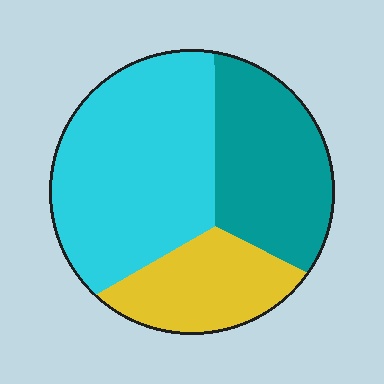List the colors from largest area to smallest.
From largest to smallest: cyan, teal, yellow.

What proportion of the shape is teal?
Teal takes up about one third (1/3) of the shape.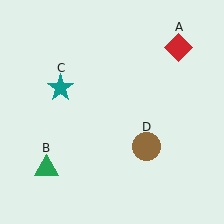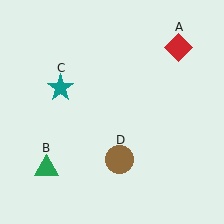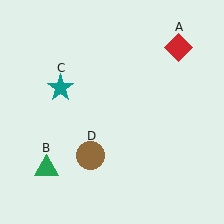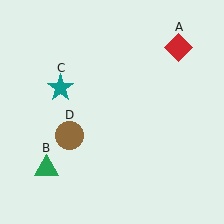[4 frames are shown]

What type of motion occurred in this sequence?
The brown circle (object D) rotated clockwise around the center of the scene.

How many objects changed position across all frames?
1 object changed position: brown circle (object D).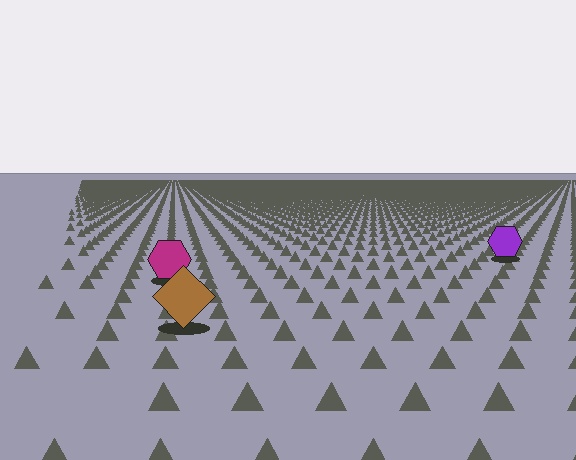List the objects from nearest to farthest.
From nearest to farthest: the brown diamond, the magenta hexagon, the purple hexagon.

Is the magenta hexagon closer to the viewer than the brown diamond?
No. The brown diamond is closer — you can tell from the texture gradient: the ground texture is coarser near it.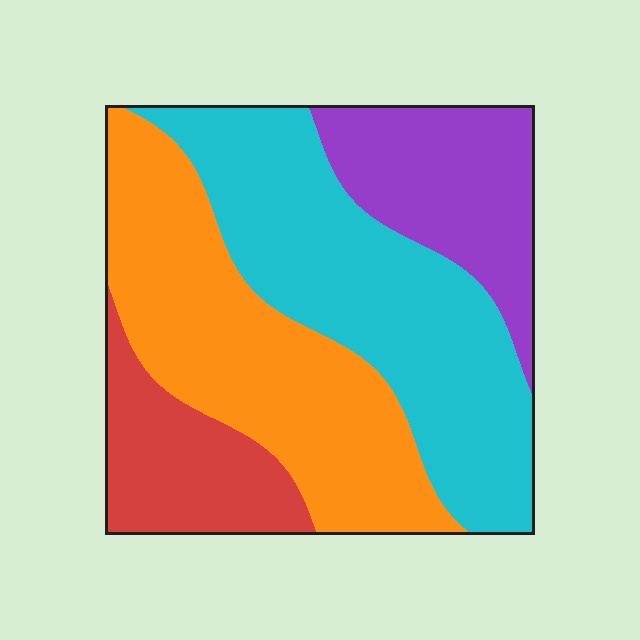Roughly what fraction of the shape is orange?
Orange takes up about one third (1/3) of the shape.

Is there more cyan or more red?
Cyan.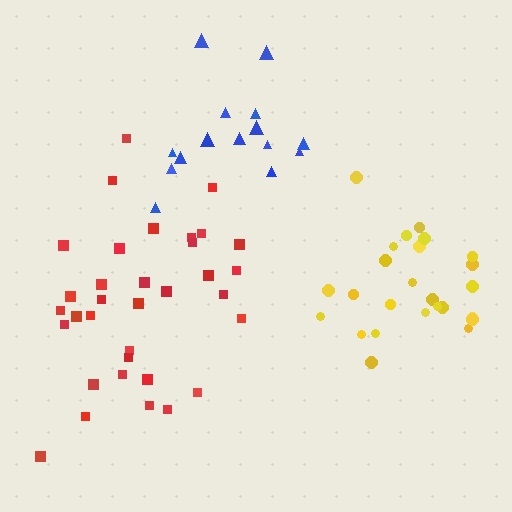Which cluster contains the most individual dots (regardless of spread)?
Red (34).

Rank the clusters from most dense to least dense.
blue, red, yellow.